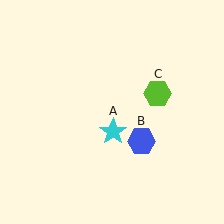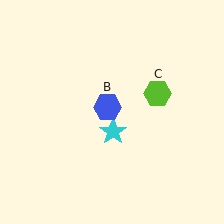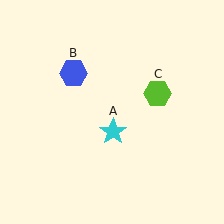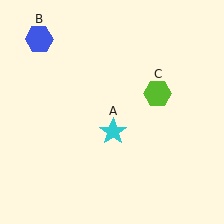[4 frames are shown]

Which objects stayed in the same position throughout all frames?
Cyan star (object A) and lime hexagon (object C) remained stationary.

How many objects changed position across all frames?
1 object changed position: blue hexagon (object B).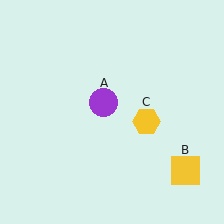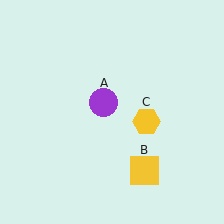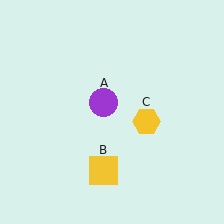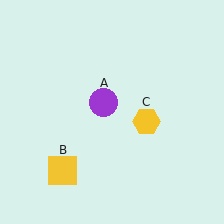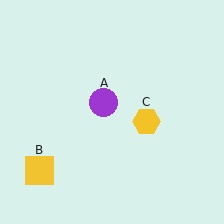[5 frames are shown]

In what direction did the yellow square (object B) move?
The yellow square (object B) moved left.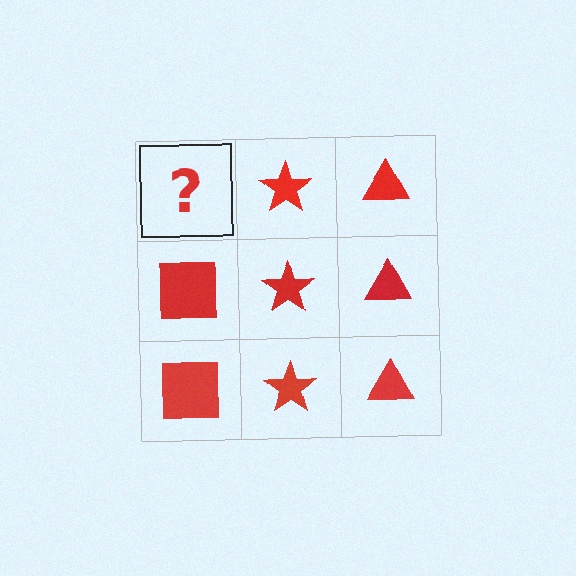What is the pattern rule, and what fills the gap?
The rule is that each column has a consistent shape. The gap should be filled with a red square.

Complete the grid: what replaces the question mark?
The question mark should be replaced with a red square.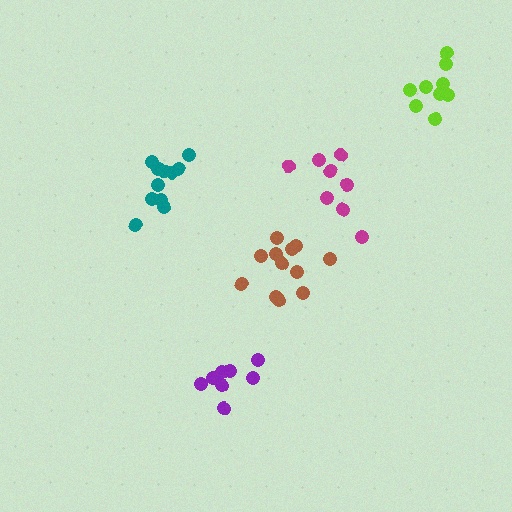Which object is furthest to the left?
The teal cluster is leftmost.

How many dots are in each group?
Group 1: 11 dots, Group 2: 12 dots, Group 3: 9 dots, Group 4: 8 dots, Group 5: 8 dots (48 total).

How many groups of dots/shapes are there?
There are 5 groups.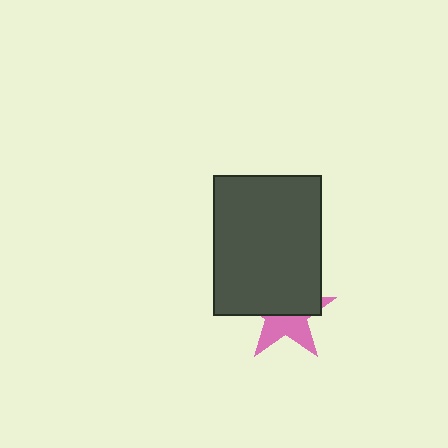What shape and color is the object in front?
The object in front is a dark gray rectangle.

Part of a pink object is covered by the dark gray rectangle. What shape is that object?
It is a star.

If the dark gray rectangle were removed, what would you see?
You would see the complete pink star.